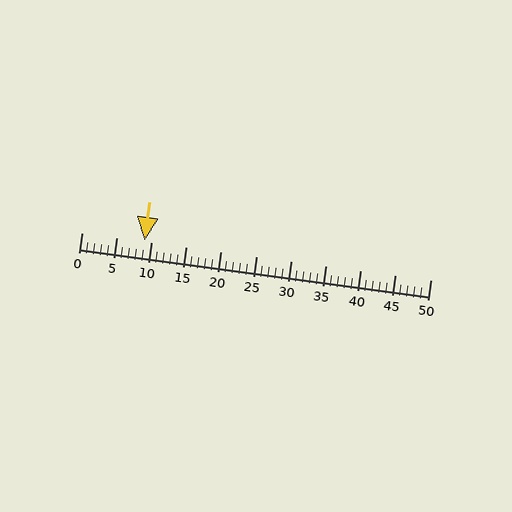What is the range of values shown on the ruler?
The ruler shows values from 0 to 50.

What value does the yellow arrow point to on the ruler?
The yellow arrow points to approximately 9.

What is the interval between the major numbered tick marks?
The major tick marks are spaced 5 units apart.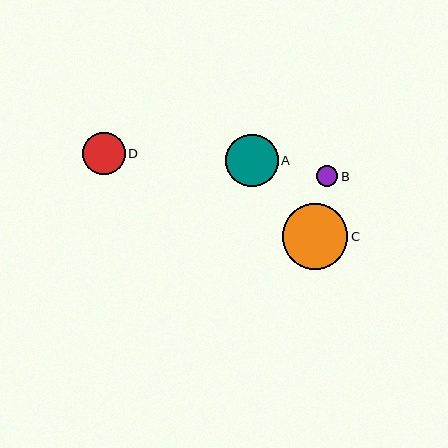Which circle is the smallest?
Circle B is the smallest with a size of approximately 21 pixels.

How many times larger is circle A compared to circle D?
Circle A is approximately 1.2 times the size of circle D.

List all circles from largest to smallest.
From largest to smallest: C, A, D, B.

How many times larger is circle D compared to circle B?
Circle D is approximately 2.0 times the size of circle B.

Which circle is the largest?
Circle C is the largest with a size of approximately 65 pixels.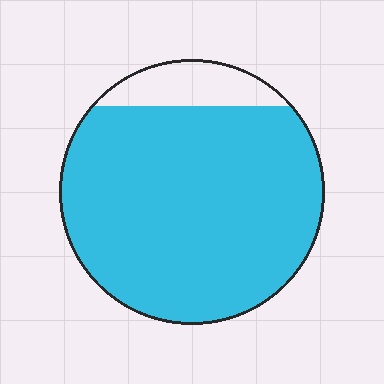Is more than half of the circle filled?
Yes.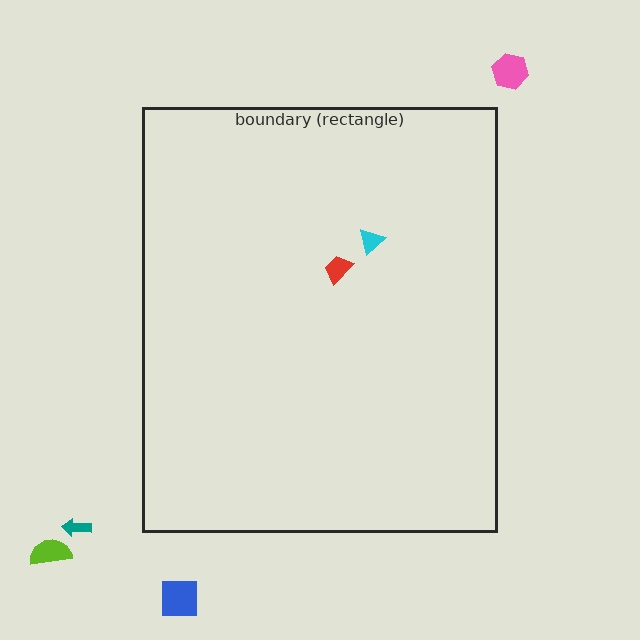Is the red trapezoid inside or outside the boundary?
Inside.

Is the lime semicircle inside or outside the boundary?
Outside.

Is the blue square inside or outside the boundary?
Outside.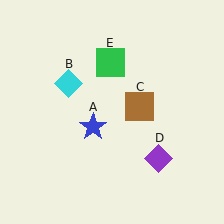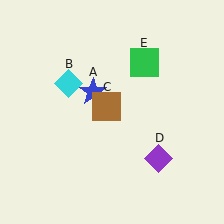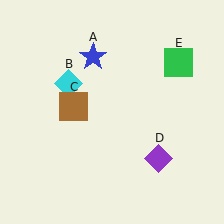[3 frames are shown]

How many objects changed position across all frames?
3 objects changed position: blue star (object A), brown square (object C), green square (object E).